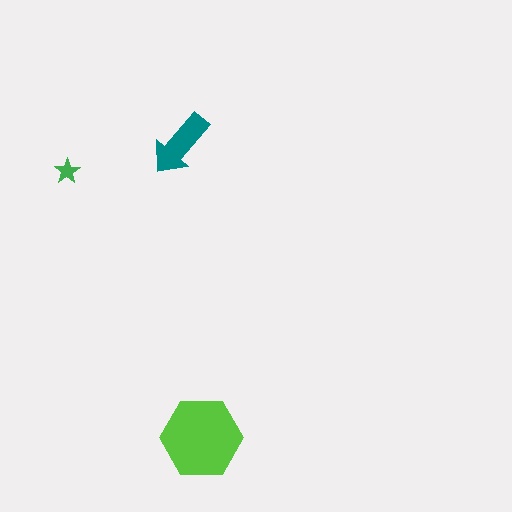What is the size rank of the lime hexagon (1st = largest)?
1st.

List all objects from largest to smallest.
The lime hexagon, the teal arrow, the green star.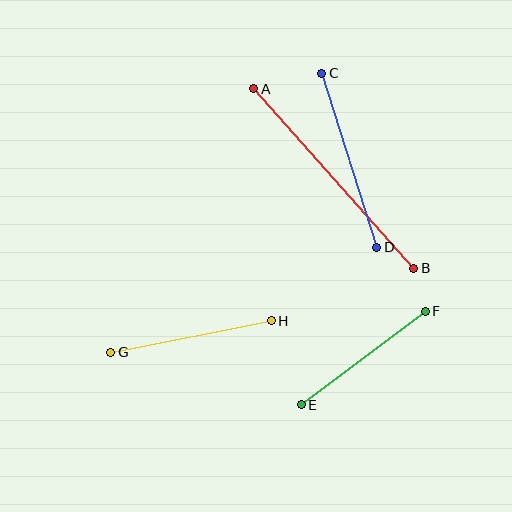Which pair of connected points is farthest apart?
Points A and B are farthest apart.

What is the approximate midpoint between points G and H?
The midpoint is at approximately (191, 337) pixels.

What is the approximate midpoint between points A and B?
The midpoint is at approximately (334, 178) pixels.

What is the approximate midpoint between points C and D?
The midpoint is at approximately (349, 160) pixels.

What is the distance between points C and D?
The distance is approximately 182 pixels.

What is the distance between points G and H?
The distance is approximately 164 pixels.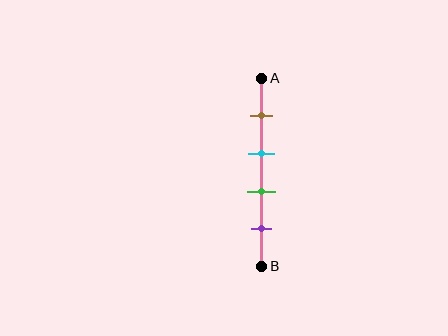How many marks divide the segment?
There are 4 marks dividing the segment.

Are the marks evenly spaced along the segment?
Yes, the marks are approximately evenly spaced.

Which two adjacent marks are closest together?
The cyan and green marks are the closest adjacent pair.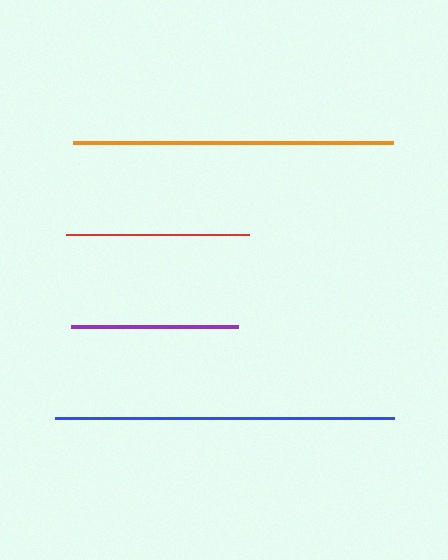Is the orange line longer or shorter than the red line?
The orange line is longer than the red line.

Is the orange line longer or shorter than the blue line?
The blue line is longer than the orange line.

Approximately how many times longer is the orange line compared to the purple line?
The orange line is approximately 1.9 times the length of the purple line.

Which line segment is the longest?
The blue line is the longest at approximately 340 pixels.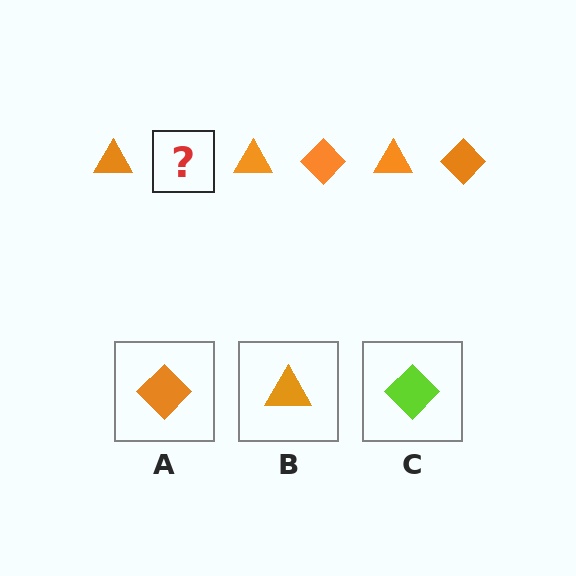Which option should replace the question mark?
Option A.